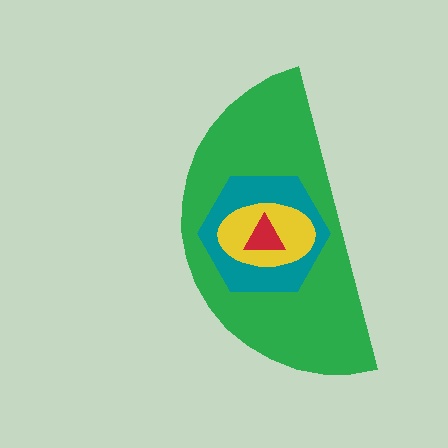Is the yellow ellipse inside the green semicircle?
Yes.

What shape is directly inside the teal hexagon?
The yellow ellipse.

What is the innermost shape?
The red triangle.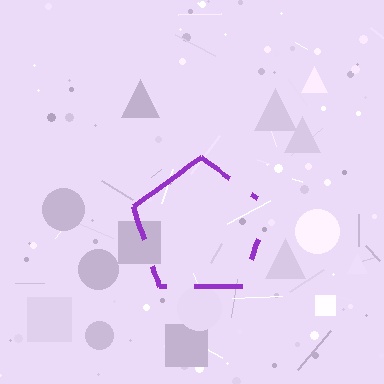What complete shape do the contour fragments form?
The contour fragments form a pentagon.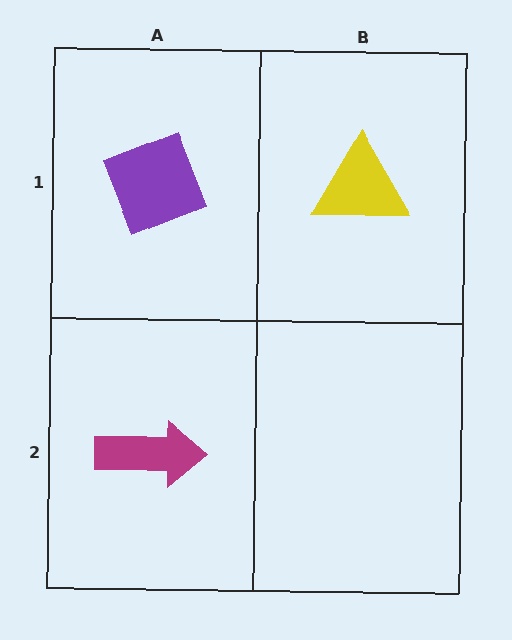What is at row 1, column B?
A yellow triangle.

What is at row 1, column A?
A purple diamond.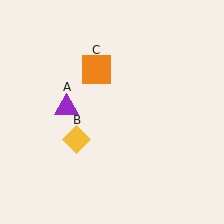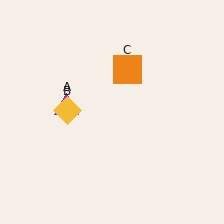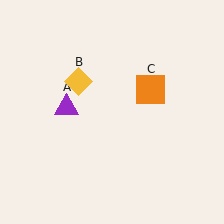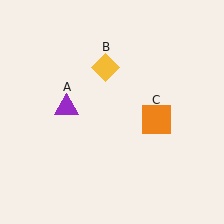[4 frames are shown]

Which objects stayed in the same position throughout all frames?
Purple triangle (object A) remained stationary.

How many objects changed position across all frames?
2 objects changed position: yellow diamond (object B), orange square (object C).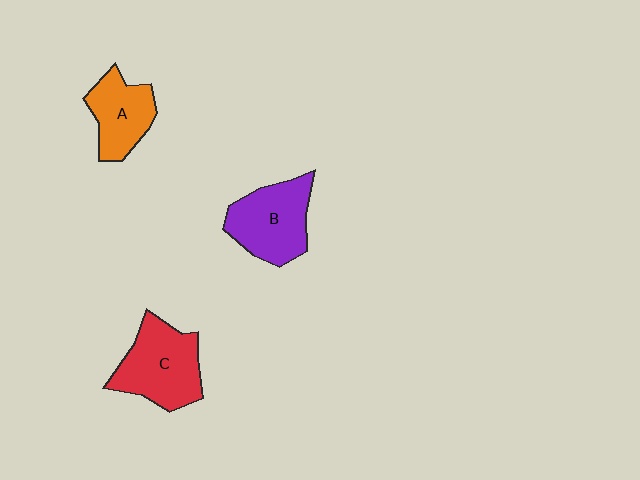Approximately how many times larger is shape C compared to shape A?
Approximately 1.4 times.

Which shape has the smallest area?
Shape A (orange).